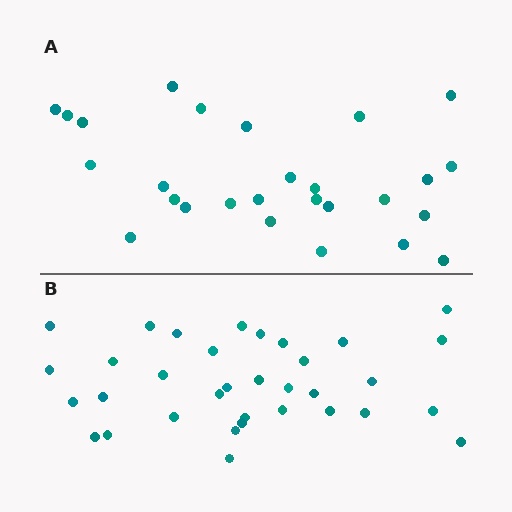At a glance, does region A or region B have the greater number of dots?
Region B (the bottom region) has more dots.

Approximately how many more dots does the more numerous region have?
Region B has roughly 8 or so more dots than region A.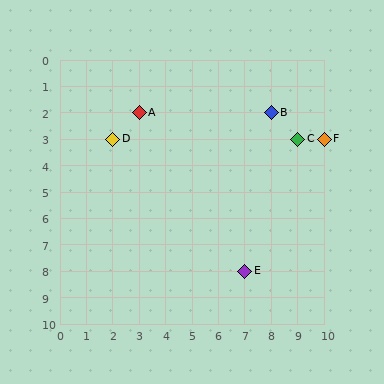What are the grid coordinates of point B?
Point B is at grid coordinates (8, 2).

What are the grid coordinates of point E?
Point E is at grid coordinates (7, 8).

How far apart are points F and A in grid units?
Points F and A are 7 columns and 1 row apart (about 7.1 grid units diagonally).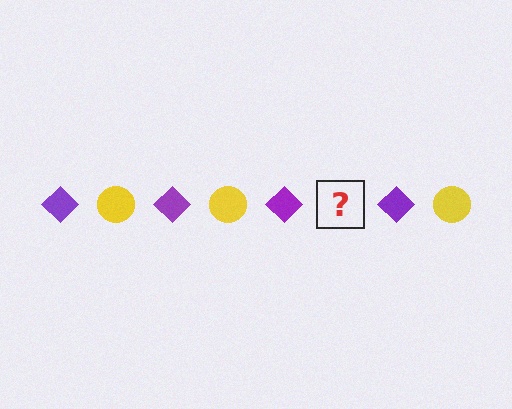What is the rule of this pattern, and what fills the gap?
The rule is that the pattern alternates between purple diamond and yellow circle. The gap should be filled with a yellow circle.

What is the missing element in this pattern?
The missing element is a yellow circle.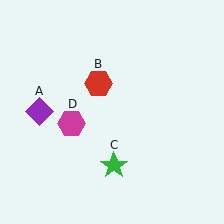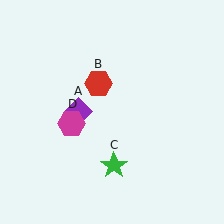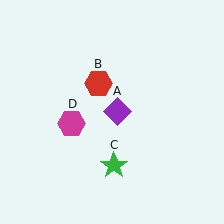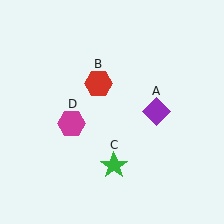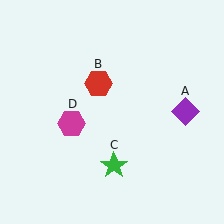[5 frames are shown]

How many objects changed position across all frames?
1 object changed position: purple diamond (object A).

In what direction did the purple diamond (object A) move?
The purple diamond (object A) moved right.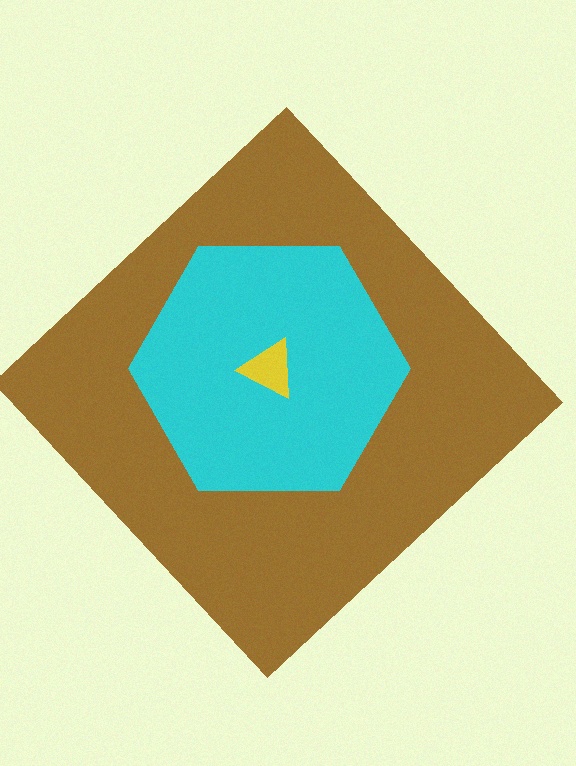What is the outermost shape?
The brown diamond.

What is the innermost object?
The yellow triangle.